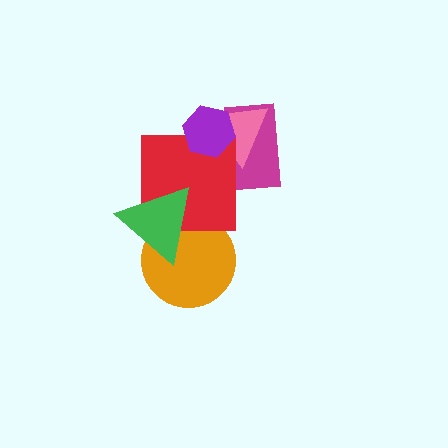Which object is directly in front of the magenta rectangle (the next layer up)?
The pink triangle is directly in front of the magenta rectangle.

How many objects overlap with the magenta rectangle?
3 objects overlap with the magenta rectangle.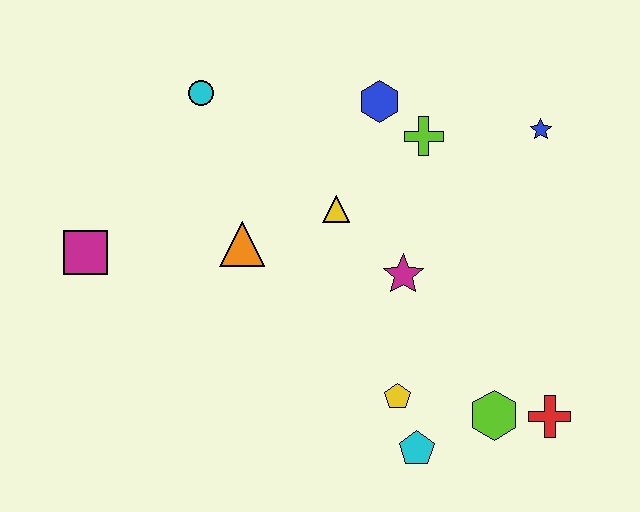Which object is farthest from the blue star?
The magenta square is farthest from the blue star.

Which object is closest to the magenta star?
The yellow triangle is closest to the magenta star.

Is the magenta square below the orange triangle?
Yes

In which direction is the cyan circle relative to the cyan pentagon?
The cyan circle is above the cyan pentagon.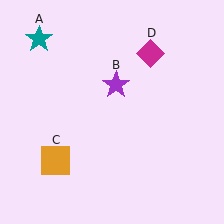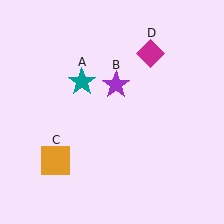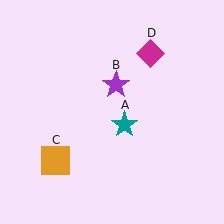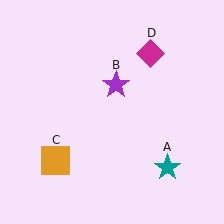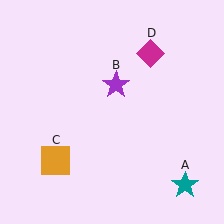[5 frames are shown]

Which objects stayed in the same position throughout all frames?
Purple star (object B) and orange square (object C) and magenta diamond (object D) remained stationary.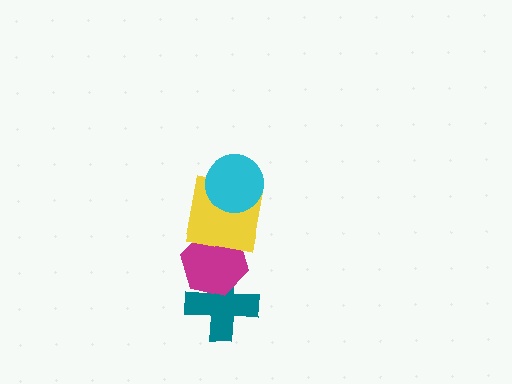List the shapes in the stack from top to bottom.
From top to bottom: the cyan circle, the yellow square, the magenta hexagon, the teal cross.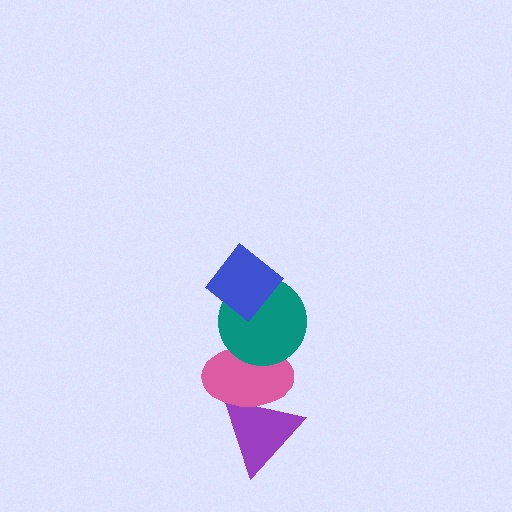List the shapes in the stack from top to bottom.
From top to bottom: the blue diamond, the teal circle, the pink ellipse, the purple triangle.